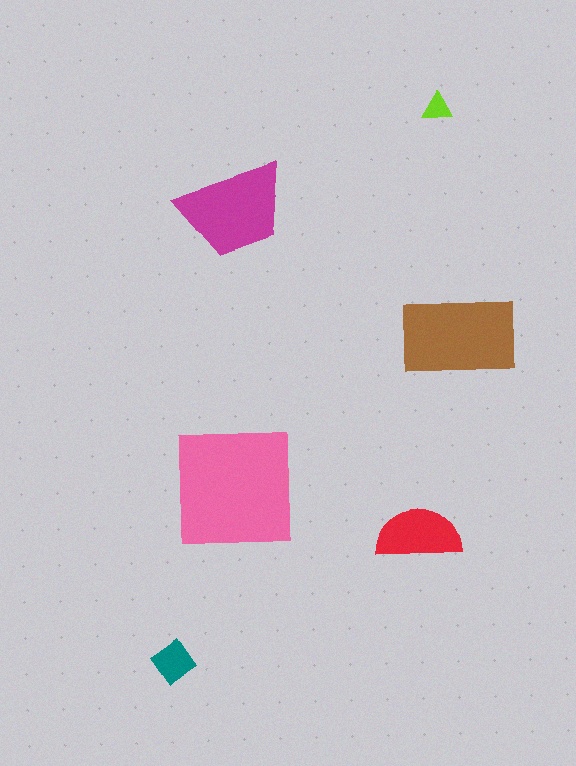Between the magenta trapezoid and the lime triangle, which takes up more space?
The magenta trapezoid.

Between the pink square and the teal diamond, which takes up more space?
The pink square.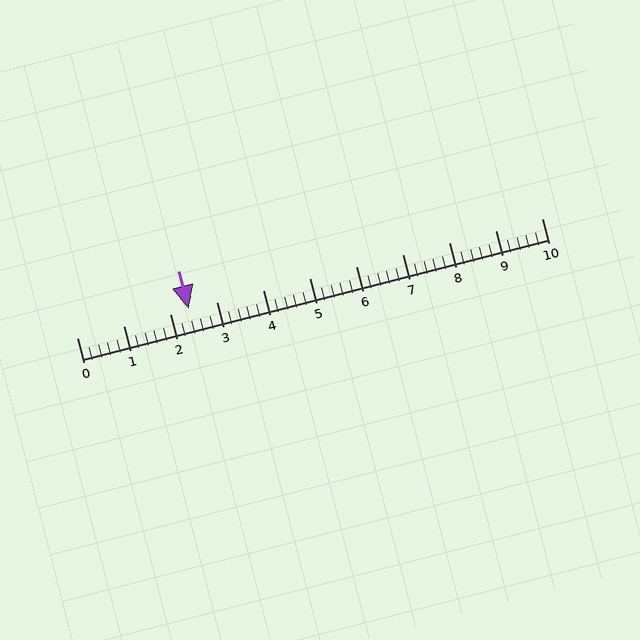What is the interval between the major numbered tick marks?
The major tick marks are spaced 1 units apart.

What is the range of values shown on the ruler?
The ruler shows values from 0 to 10.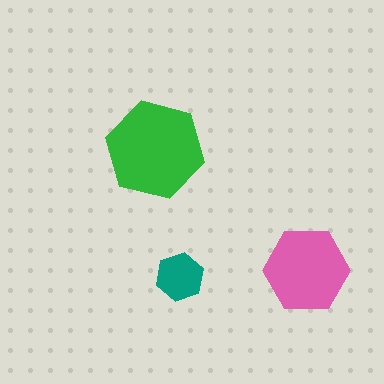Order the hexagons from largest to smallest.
the green one, the pink one, the teal one.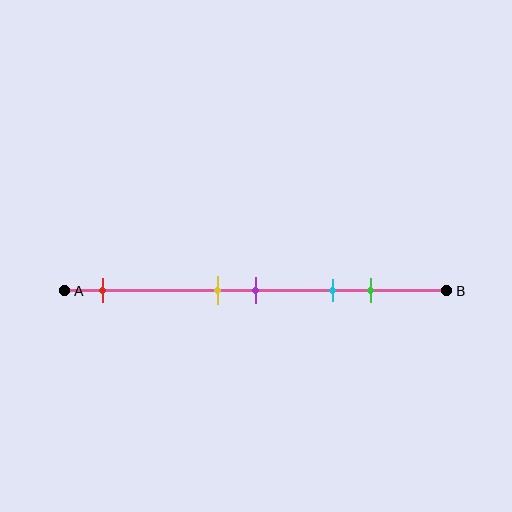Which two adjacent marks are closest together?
The yellow and purple marks are the closest adjacent pair.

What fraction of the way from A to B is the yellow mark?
The yellow mark is approximately 40% (0.4) of the way from A to B.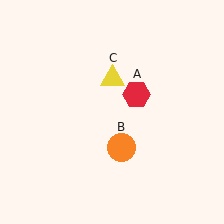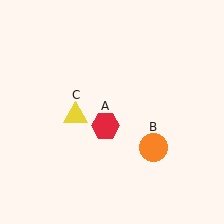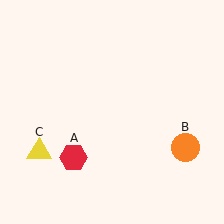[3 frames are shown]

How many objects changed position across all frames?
3 objects changed position: red hexagon (object A), orange circle (object B), yellow triangle (object C).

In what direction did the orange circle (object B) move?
The orange circle (object B) moved right.